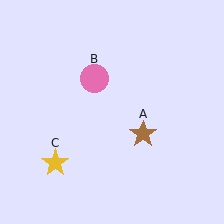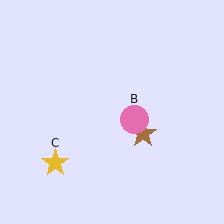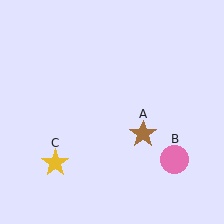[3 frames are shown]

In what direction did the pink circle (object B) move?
The pink circle (object B) moved down and to the right.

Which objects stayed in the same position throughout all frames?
Brown star (object A) and yellow star (object C) remained stationary.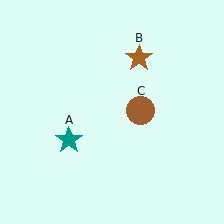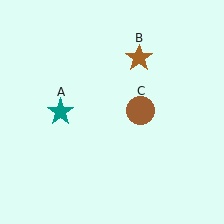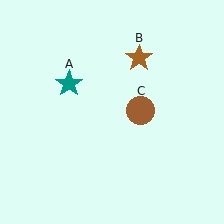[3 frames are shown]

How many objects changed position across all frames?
1 object changed position: teal star (object A).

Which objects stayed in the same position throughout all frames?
Brown star (object B) and brown circle (object C) remained stationary.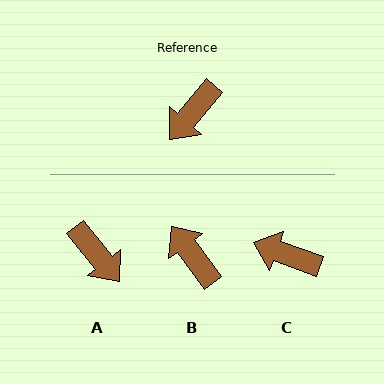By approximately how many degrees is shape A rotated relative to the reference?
Approximately 80 degrees counter-clockwise.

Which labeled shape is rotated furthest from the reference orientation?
B, about 103 degrees away.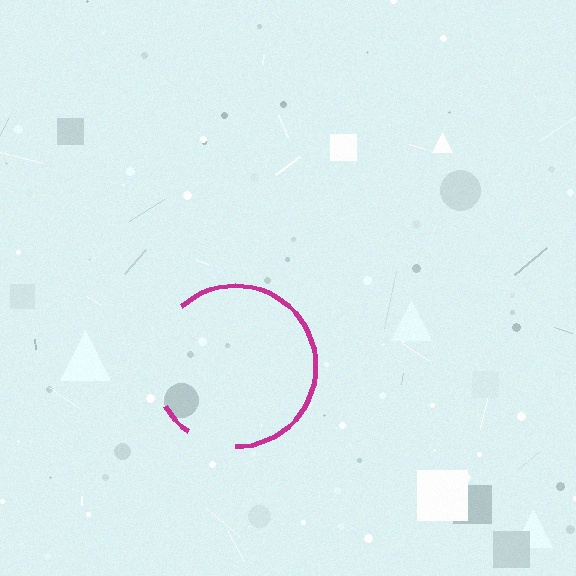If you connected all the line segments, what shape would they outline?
They would outline a circle.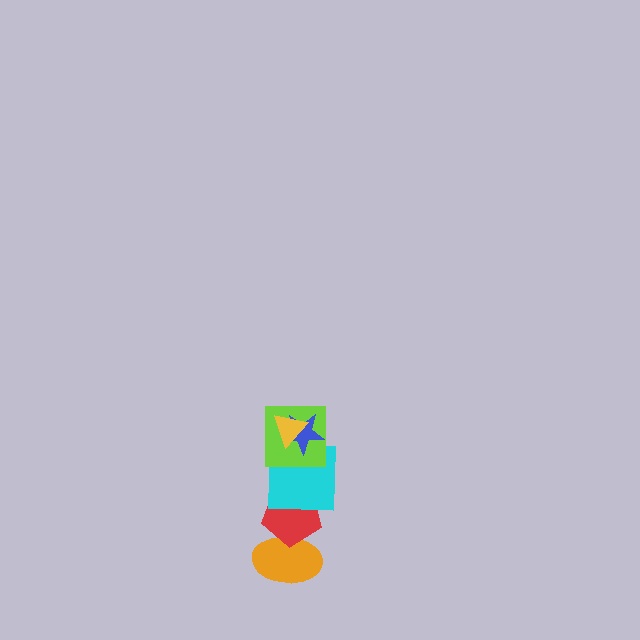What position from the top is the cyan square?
The cyan square is 4th from the top.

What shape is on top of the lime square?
The blue star is on top of the lime square.